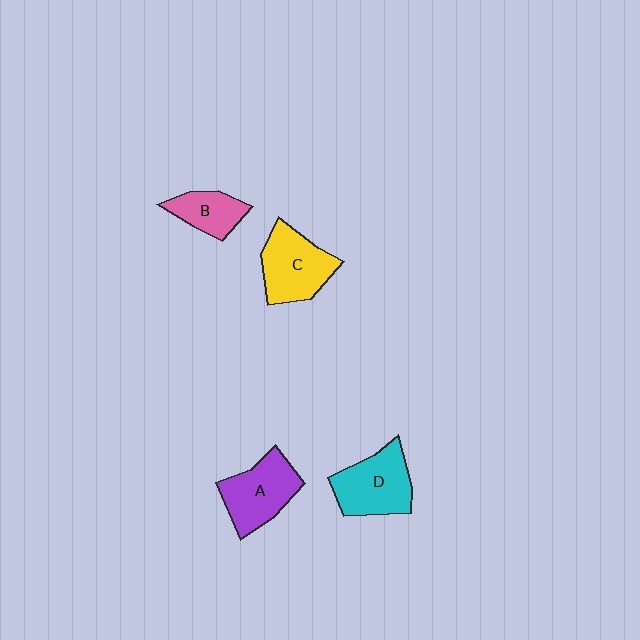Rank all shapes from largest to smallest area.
From largest to smallest: D (cyan), C (yellow), A (purple), B (pink).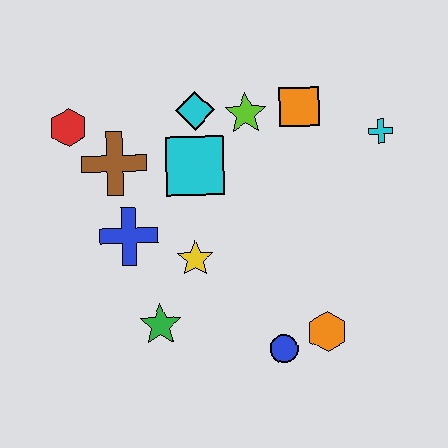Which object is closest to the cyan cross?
The orange square is closest to the cyan cross.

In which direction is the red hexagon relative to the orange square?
The red hexagon is to the left of the orange square.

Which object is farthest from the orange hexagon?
The red hexagon is farthest from the orange hexagon.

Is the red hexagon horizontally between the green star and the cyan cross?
No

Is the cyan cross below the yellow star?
No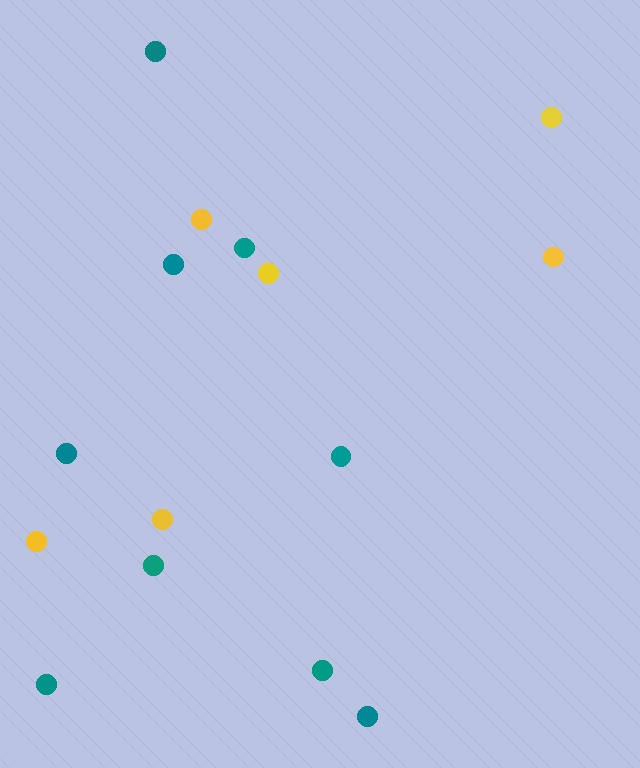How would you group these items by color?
There are 2 groups: one group of yellow circles (6) and one group of teal circles (9).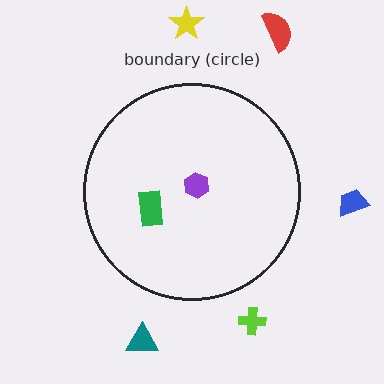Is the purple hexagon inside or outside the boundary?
Inside.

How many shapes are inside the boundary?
2 inside, 5 outside.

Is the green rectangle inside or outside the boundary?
Inside.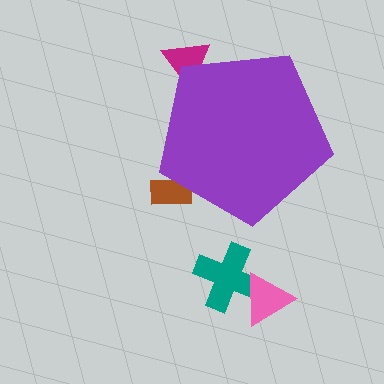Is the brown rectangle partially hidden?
Yes, the brown rectangle is partially hidden behind the purple pentagon.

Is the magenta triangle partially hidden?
Yes, the magenta triangle is partially hidden behind the purple pentagon.